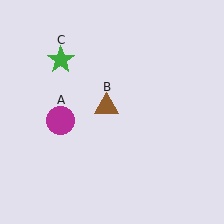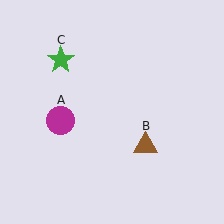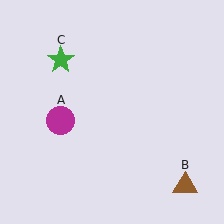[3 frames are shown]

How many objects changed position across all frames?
1 object changed position: brown triangle (object B).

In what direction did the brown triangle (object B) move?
The brown triangle (object B) moved down and to the right.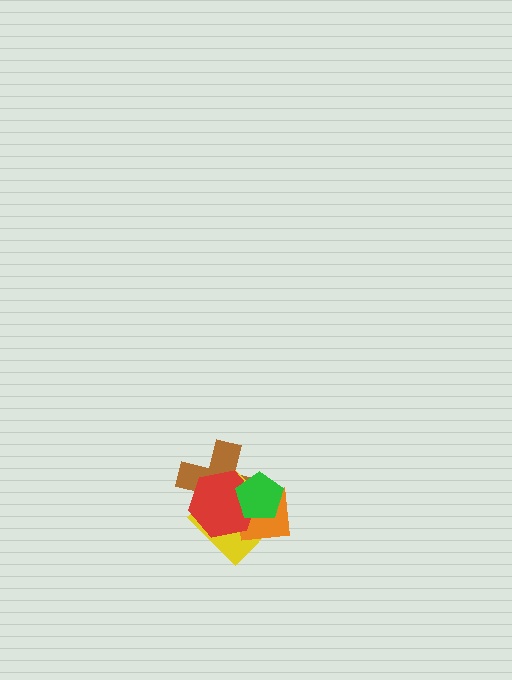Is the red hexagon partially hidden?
Yes, it is partially covered by another shape.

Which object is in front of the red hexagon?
The green pentagon is in front of the red hexagon.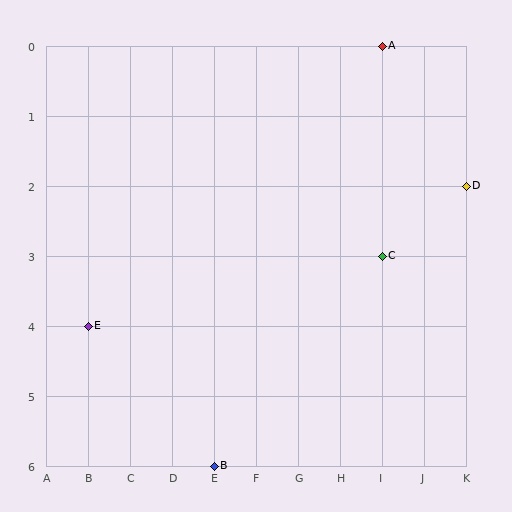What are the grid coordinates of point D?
Point D is at grid coordinates (K, 2).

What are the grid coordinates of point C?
Point C is at grid coordinates (I, 3).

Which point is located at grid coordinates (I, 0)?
Point A is at (I, 0).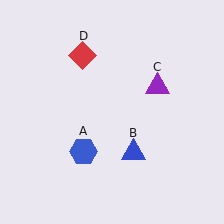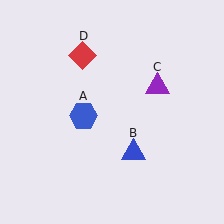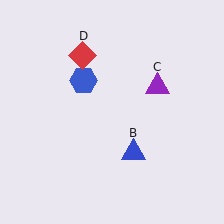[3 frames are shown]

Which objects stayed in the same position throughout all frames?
Blue triangle (object B) and purple triangle (object C) and red diamond (object D) remained stationary.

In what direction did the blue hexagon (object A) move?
The blue hexagon (object A) moved up.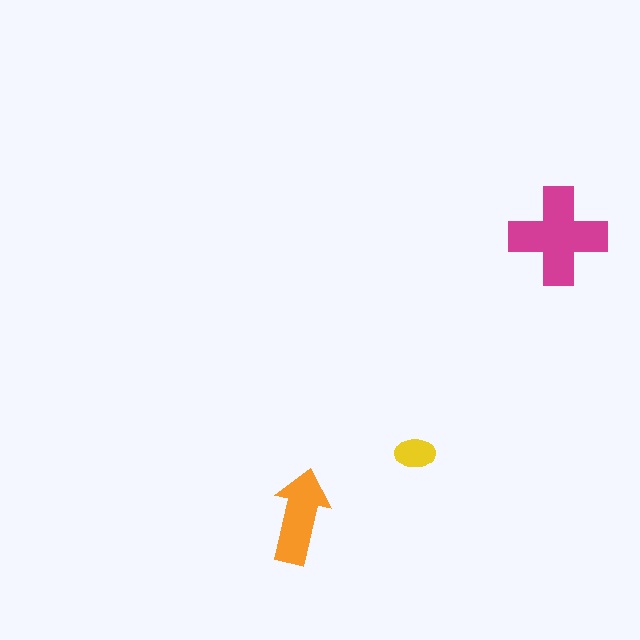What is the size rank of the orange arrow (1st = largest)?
2nd.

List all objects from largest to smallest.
The magenta cross, the orange arrow, the yellow ellipse.